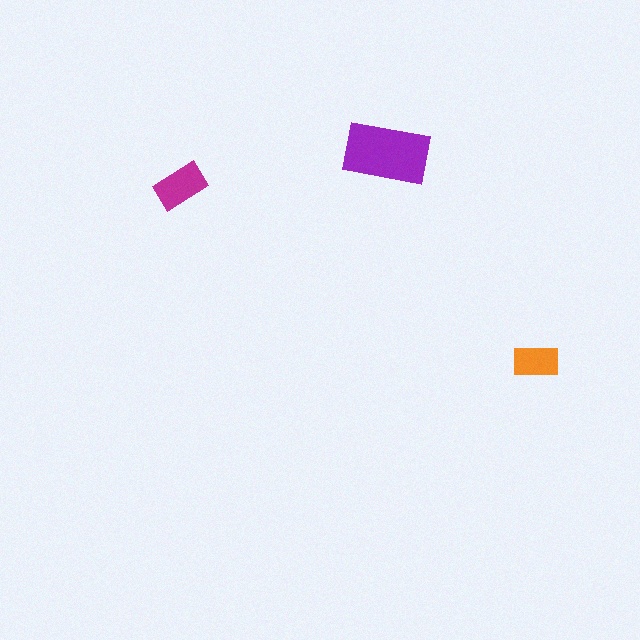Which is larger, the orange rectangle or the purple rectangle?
The purple one.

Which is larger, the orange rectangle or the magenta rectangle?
The magenta one.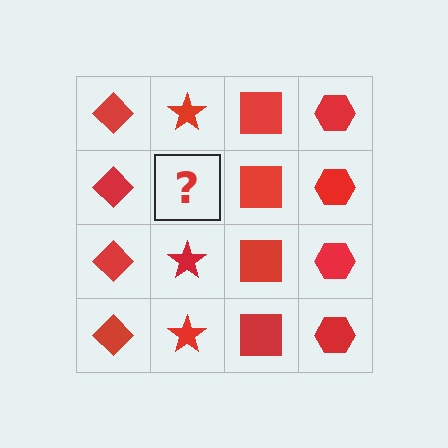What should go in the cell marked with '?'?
The missing cell should contain a red star.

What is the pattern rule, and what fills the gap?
The rule is that each column has a consistent shape. The gap should be filled with a red star.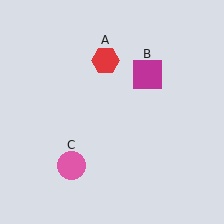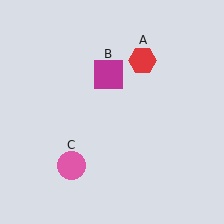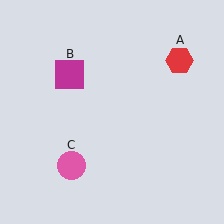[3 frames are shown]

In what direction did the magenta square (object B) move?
The magenta square (object B) moved left.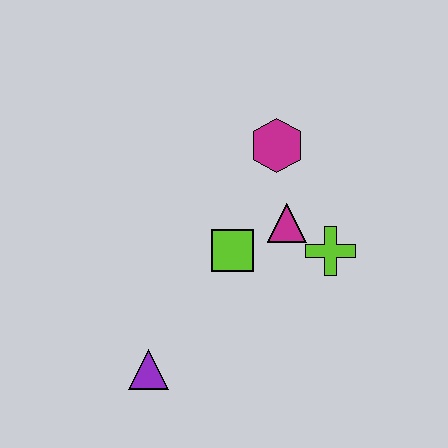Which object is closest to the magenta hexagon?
The magenta triangle is closest to the magenta hexagon.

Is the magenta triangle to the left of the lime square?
No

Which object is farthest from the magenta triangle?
The purple triangle is farthest from the magenta triangle.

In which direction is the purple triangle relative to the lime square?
The purple triangle is below the lime square.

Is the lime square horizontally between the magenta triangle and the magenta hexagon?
No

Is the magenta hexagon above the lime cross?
Yes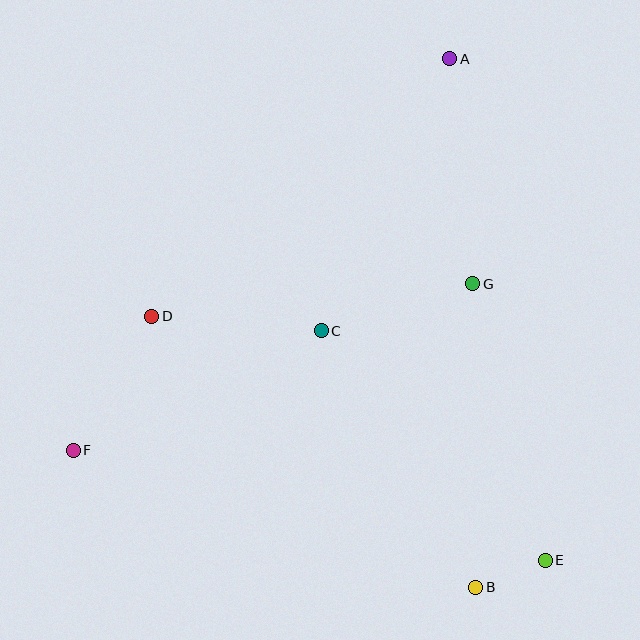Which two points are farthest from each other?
Points A and F are farthest from each other.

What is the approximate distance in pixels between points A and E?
The distance between A and E is approximately 511 pixels.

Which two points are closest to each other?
Points B and E are closest to each other.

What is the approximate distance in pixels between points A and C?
The distance between A and C is approximately 301 pixels.